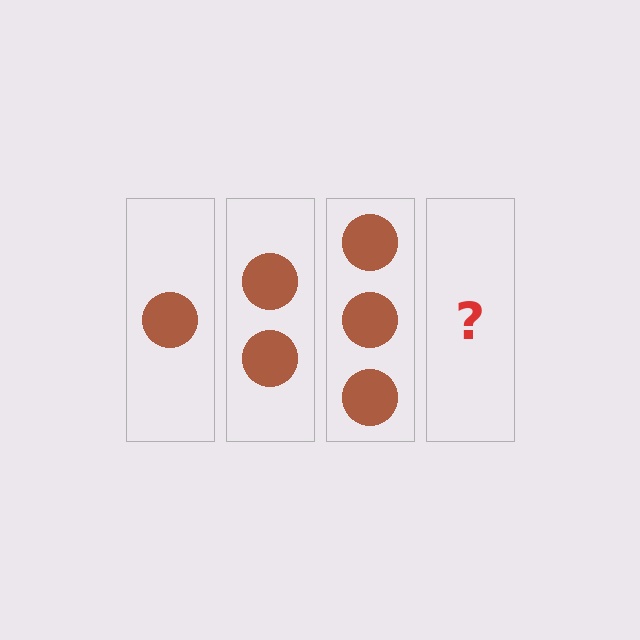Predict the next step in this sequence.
The next step is 4 circles.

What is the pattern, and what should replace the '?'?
The pattern is that each step adds one more circle. The '?' should be 4 circles.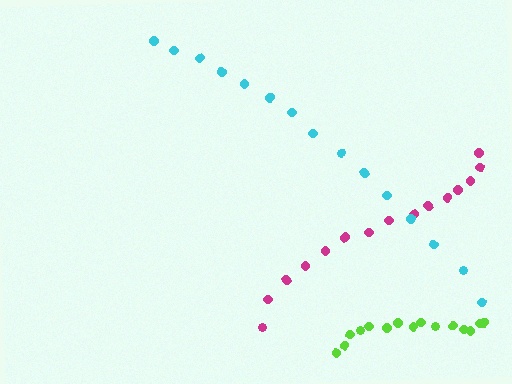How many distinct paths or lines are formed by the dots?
There are 3 distinct paths.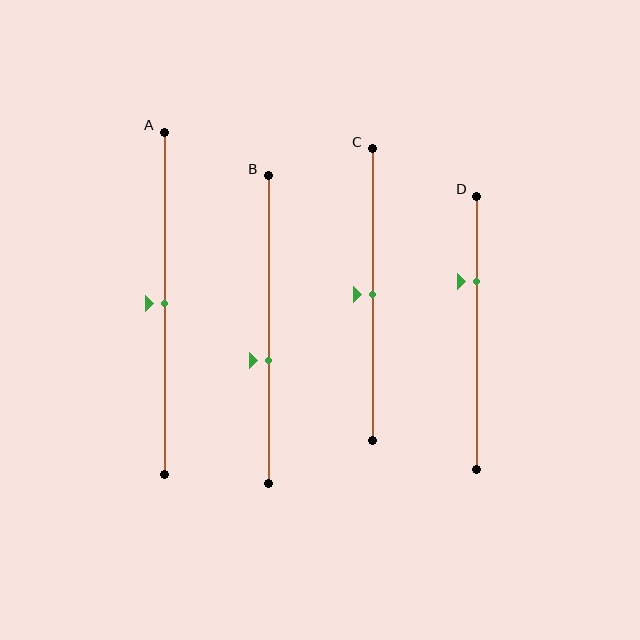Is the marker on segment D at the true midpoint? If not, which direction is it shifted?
No, the marker on segment D is shifted upward by about 19% of the segment length.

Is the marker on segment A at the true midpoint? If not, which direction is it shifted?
Yes, the marker on segment A is at the true midpoint.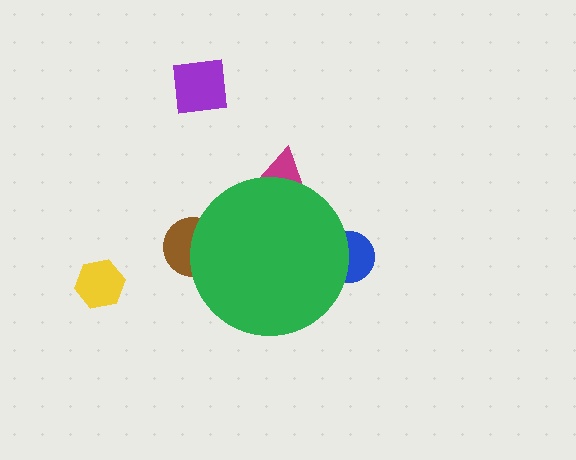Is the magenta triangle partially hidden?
Yes, the magenta triangle is partially hidden behind the green circle.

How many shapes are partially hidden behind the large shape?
3 shapes are partially hidden.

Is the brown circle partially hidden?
Yes, the brown circle is partially hidden behind the green circle.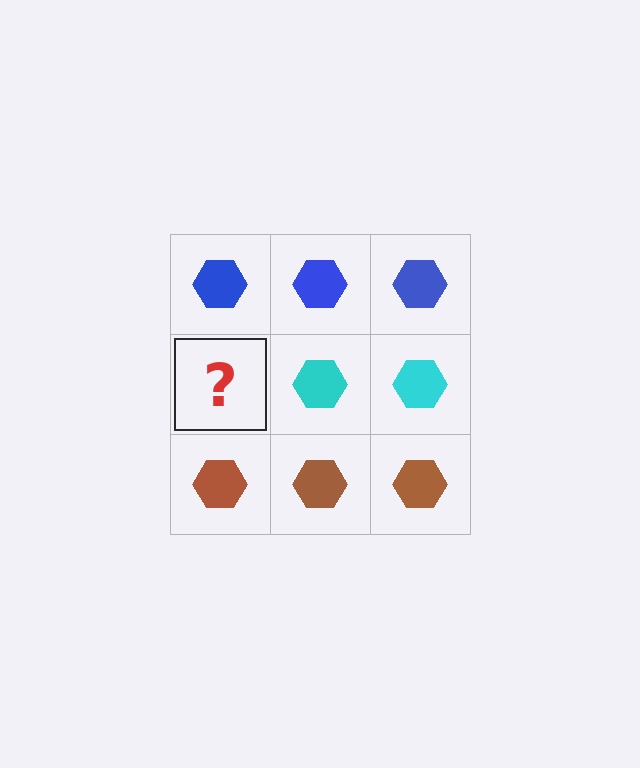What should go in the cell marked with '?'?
The missing cell should contain a cyan hexagon.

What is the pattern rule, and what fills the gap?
The rule is that each row has a consistent color. The gap should be filled with a cyan hexagon.